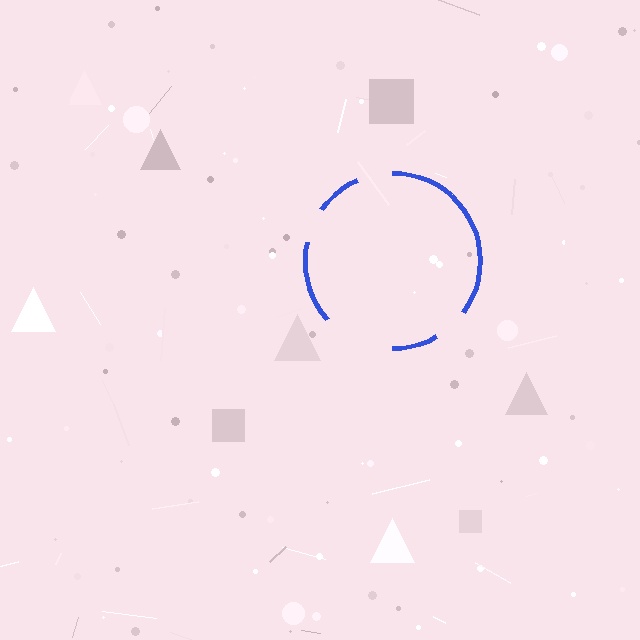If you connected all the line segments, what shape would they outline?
They would outline a circle.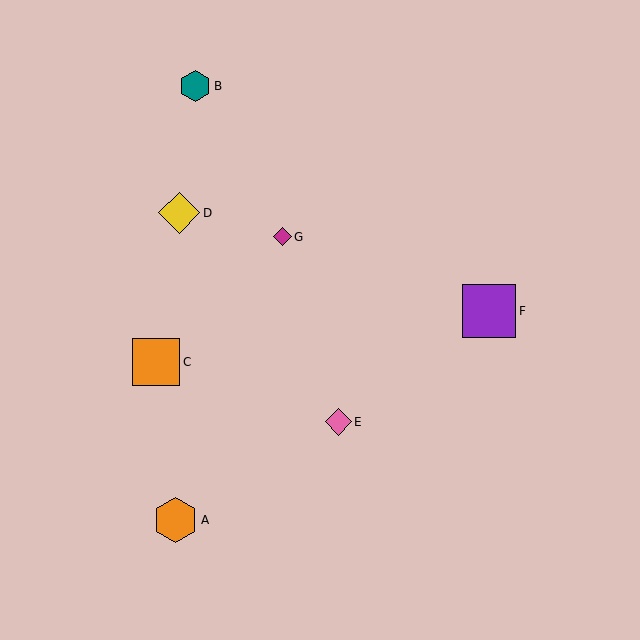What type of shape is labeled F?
Shape F is a purple square.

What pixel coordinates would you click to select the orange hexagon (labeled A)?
Click at (176, 520) to select the orange hexagon A.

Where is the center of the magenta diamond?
The center of the magenta diamond is at (282, 237).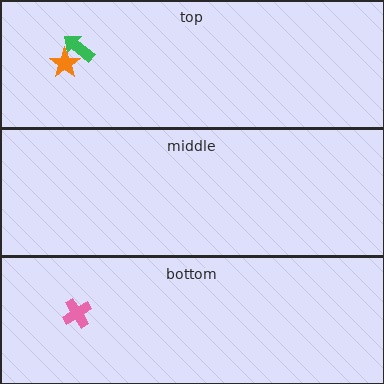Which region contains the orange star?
The top region.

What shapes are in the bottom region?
The pink cross.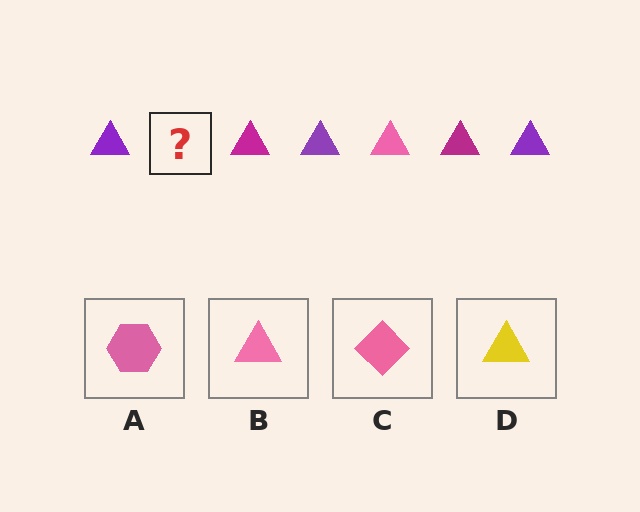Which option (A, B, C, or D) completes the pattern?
B.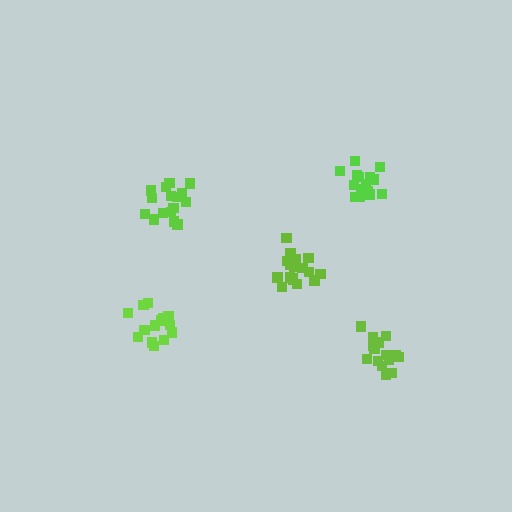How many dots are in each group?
Group 1: 17 dots, Group 2: 18 dots, Group 3: 15 dots, Group 4: 19 dots, Group 5: 18 dots (87 total).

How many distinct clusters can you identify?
There are 5 distinct clusters.